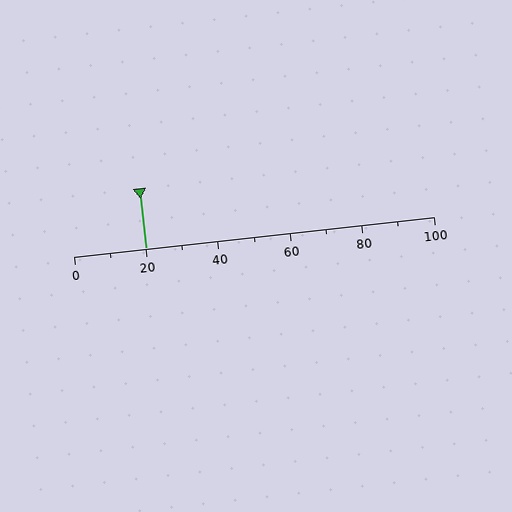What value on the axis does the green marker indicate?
The marker indicates approximately 20.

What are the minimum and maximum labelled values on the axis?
The axis runs from 0 to 100.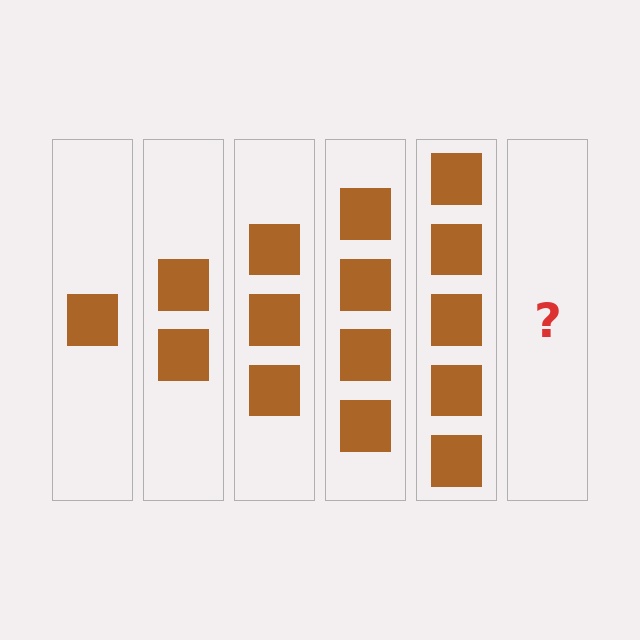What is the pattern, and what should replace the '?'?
The pattern is that each step adds one more square. The '?' should be 6 squares.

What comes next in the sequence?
The next element should be 6 squares.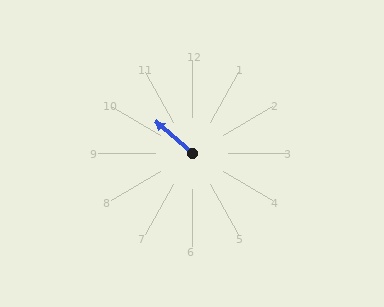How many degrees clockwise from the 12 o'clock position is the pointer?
Approximately 311 degrees.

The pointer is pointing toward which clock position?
Roughly 10 o'clock.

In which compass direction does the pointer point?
Northwest.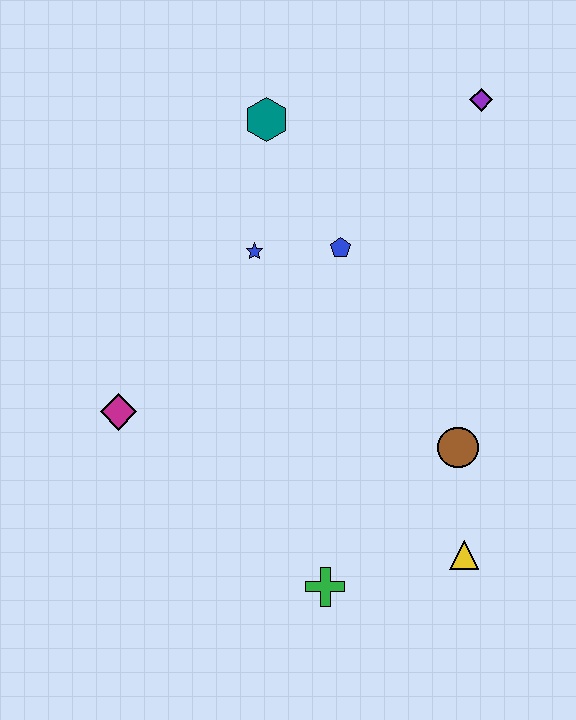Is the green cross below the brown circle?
Yes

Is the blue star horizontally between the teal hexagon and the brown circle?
No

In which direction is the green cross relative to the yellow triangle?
The green cross is to the left of the yellow triangle.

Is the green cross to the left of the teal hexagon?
No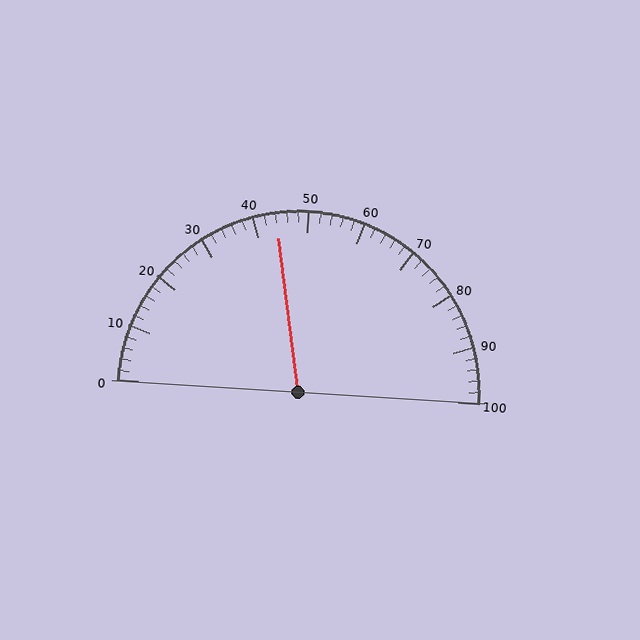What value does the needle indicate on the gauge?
The needle indicates approximately 44.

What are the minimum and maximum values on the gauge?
The gauge ranges from 0 to 100.